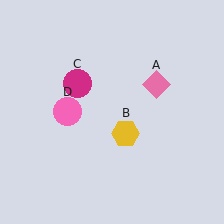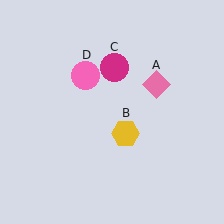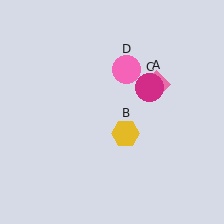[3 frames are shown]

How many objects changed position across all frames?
2 objects changed position: magenta circle (object C), pink circle (object D).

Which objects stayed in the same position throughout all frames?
Pink diamond (object A) and yellow hexagon (object B) remained stationary.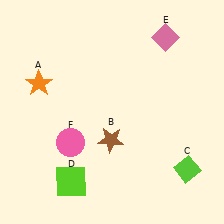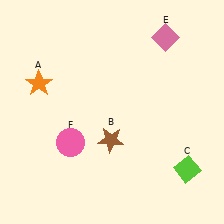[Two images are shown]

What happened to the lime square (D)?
The lime square (D) was removed in Image 2. It was in the bottom-left area of Image 1.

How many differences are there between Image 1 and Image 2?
There is 1 difference between the two images.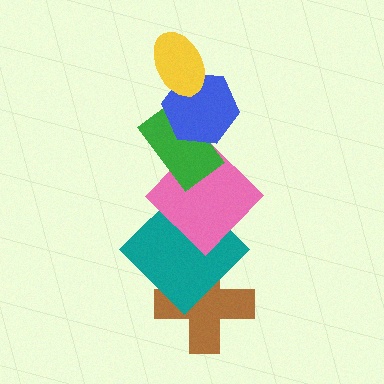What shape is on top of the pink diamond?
The green rectangle is on top of the pink diamond.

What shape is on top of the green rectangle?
The blue hexagon is on top of the green rectangle.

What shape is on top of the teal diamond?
The pink diamond is on top of the teal diamond.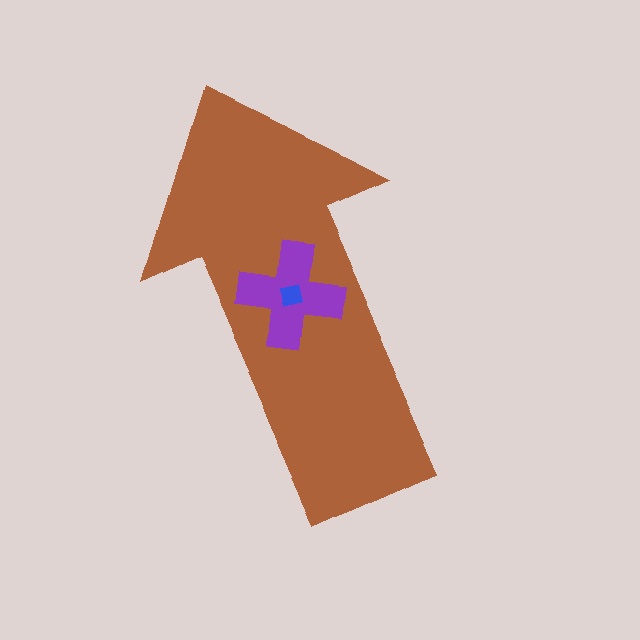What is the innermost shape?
The blue square.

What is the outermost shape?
The brown arrow.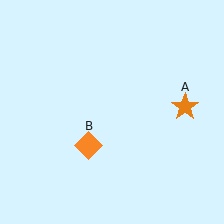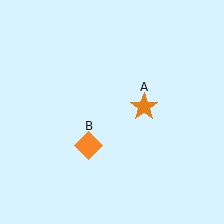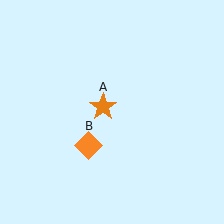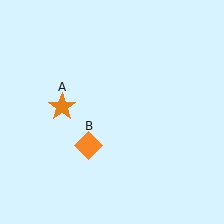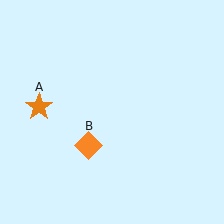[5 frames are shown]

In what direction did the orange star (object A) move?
The orange star (object A) moved left.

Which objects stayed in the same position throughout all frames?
Orange diamond (object B) remained stationary.